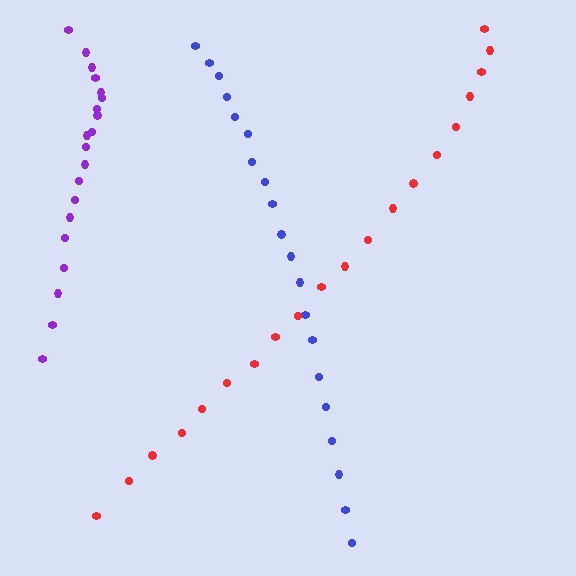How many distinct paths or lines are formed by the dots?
There are 3 distinct paths.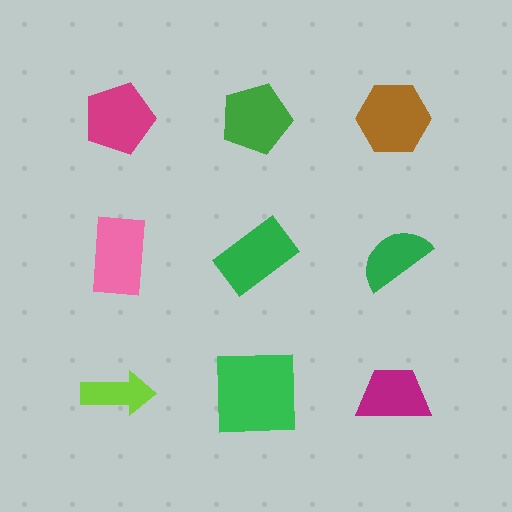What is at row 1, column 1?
A magenta pentagon.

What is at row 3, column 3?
A magenta trapezoid.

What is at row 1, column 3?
A brown hexagon.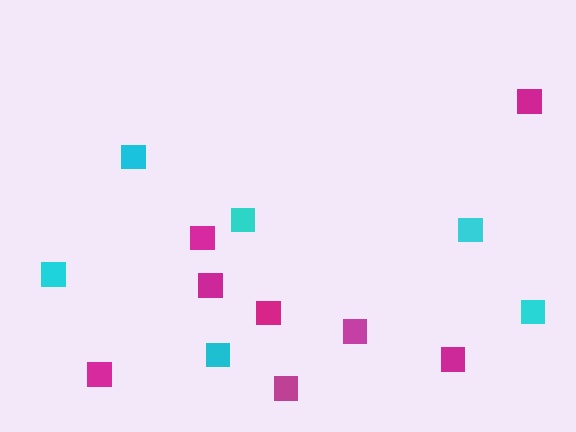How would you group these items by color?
There are 2 groups: one group of magenta squares (8) and one group of cyan squares (6).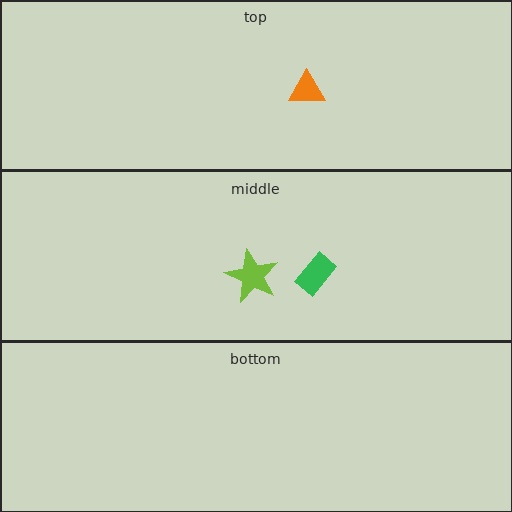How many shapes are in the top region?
1.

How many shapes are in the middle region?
2.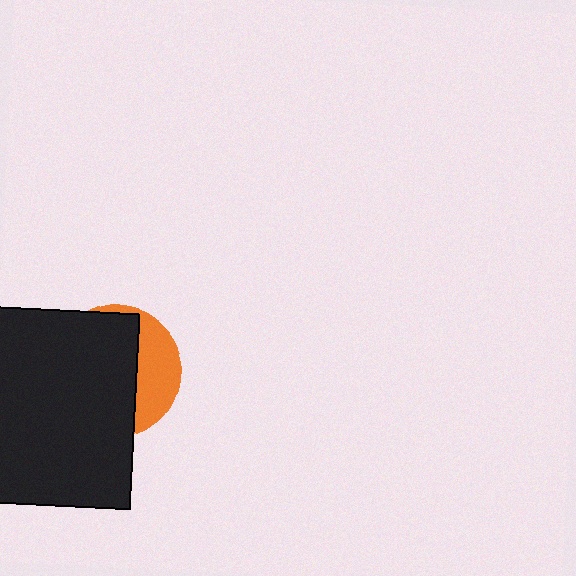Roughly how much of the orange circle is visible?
A small part of it is visible (roughly 32%).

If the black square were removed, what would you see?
You would see the complete orange circle.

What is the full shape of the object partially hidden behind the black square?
The partially hidden object is an orange circle.